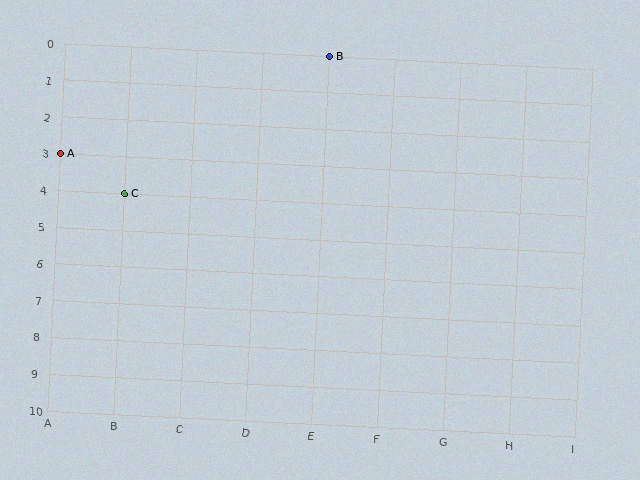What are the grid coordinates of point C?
Point C is at grid coordinates (B, 4).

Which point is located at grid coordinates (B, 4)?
Point C is at (B, 4).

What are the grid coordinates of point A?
Point A is at grid coordinates (A, 3).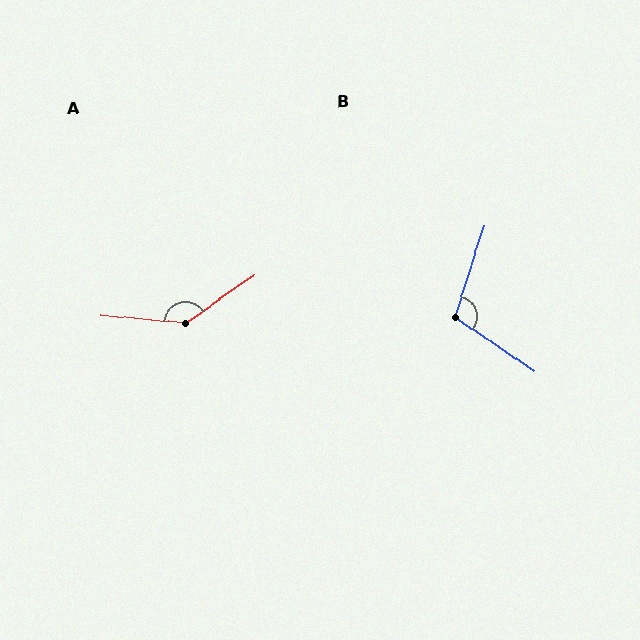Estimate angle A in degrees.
Approximately 140 degrees.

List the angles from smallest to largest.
B (107°), A (140°).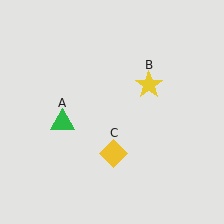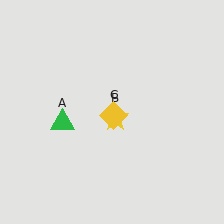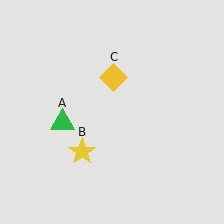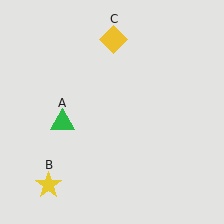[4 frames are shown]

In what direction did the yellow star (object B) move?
The yellow star (object B) moved down and to the left.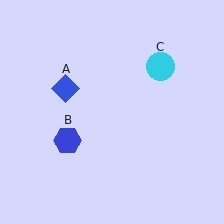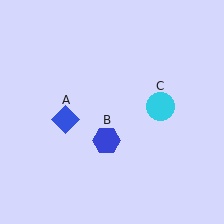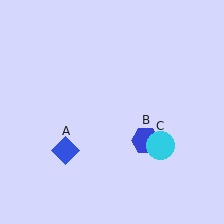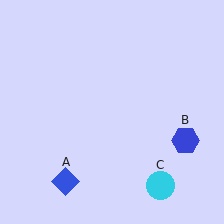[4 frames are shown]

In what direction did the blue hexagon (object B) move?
The blue hexagon (object B) moved right.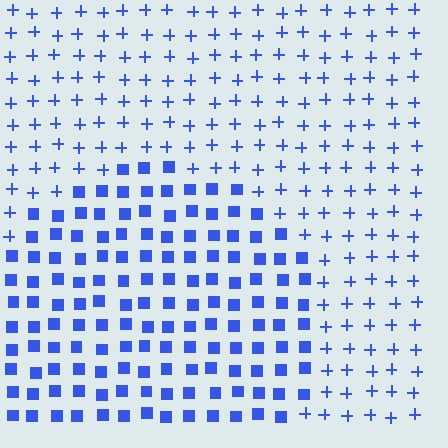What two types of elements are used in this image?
The image uses squares inside the circle region and plus signs outside it.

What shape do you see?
I see a circle.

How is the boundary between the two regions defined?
The boundary is defined by a change in element shape: squares inside vs. plus signs outside. All elements share the same color and spacing.